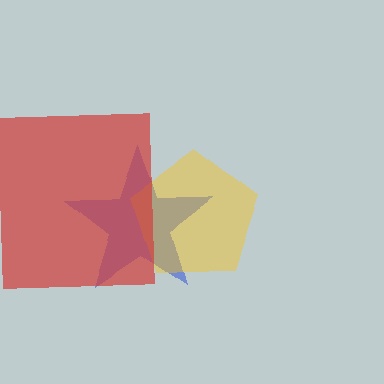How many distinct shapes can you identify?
There are 3 distinct shapes: a blue star, a yellow pentagon, a red square.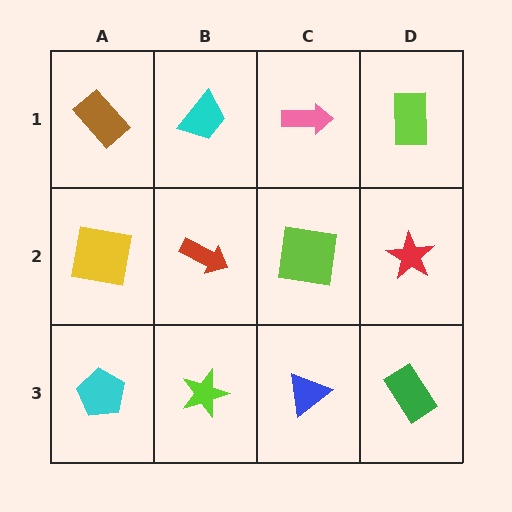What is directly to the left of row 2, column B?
A yellow square.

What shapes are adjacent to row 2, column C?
A pink arrow (row 1, column C), a blue triangle (row 3, column C), a red arrow (row 2, column B), a red star (row 2, column D).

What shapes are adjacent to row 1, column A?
A yellow square (row 2, column A), a cyan trapezoid (row 1, column B).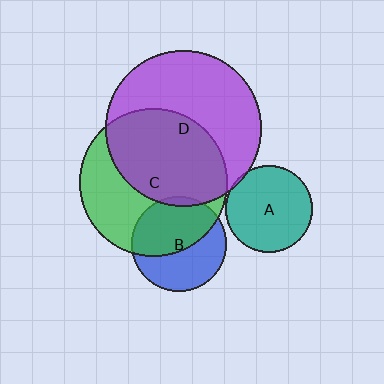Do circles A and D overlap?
Yes.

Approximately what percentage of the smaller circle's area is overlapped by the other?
Approximately 5%.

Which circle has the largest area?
Circle D (purple).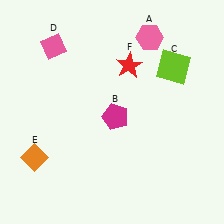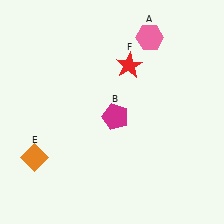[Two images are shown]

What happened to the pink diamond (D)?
The pink diamond (D) was removed in Image 2. It was in the top-left area of Image 1.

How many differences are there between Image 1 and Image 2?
There are 2 differences between the two images.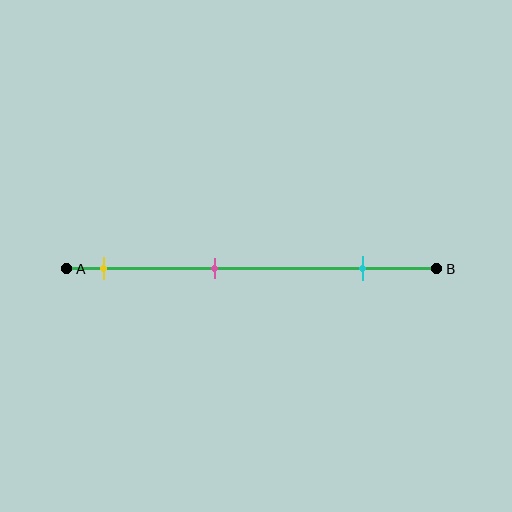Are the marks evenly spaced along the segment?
Yes, the marks are approximately evenly spaced.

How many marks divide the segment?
There are 3 marks dividing the segment.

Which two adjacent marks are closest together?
The yellow and pink marks are the closest adjacent pair.